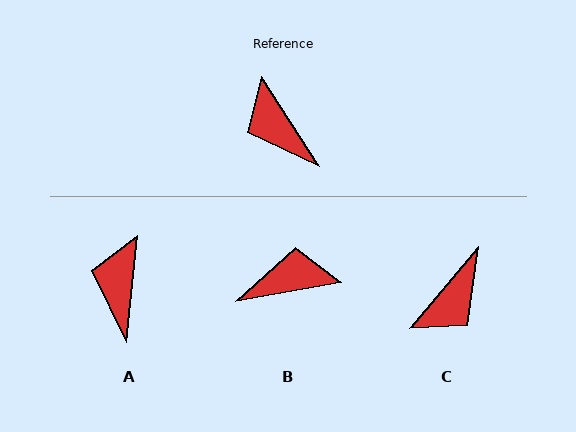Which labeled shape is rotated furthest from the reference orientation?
B, about 113 degrees away.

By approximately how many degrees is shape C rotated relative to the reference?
Approximately 107 degrees counter-clockwise.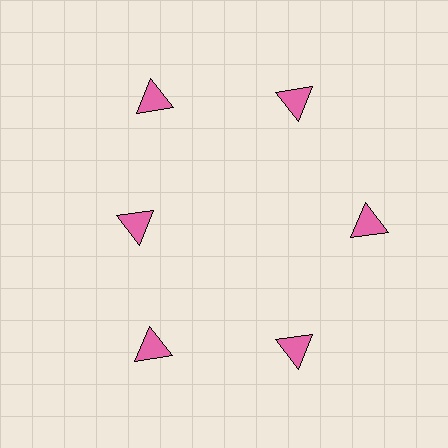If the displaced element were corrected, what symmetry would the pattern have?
It would have 6-fold rotational symmetry — the pattern would map onto itself every 60 degrees.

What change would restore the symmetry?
The symmetry would be restored by moving it outward, back onto the ring so that all 6 triangles sit at equal angles and equal distance from the center.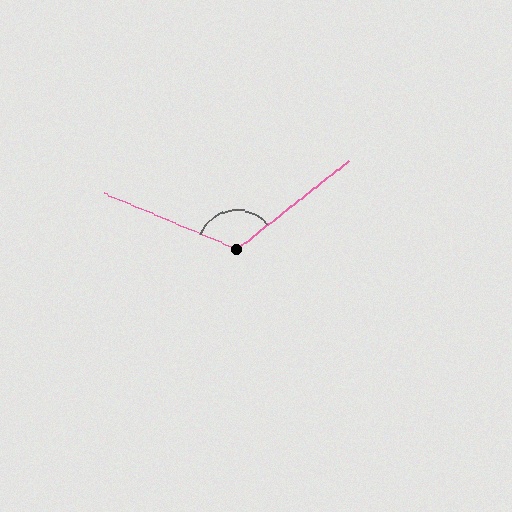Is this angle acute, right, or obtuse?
It is obtuse.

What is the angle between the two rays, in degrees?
Approximately 119 degrees.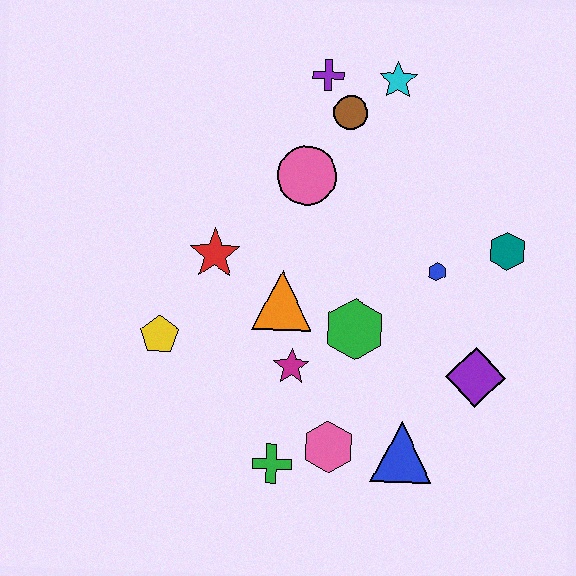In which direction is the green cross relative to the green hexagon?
The green cross is below the green hexagon.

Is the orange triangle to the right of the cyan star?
No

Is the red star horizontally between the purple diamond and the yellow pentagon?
Yes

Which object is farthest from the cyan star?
The green cross is farthest from the cyan star.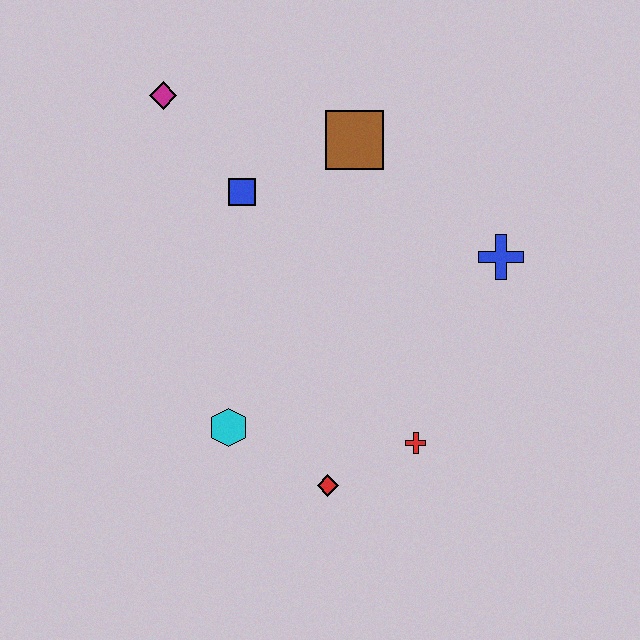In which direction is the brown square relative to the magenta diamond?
The brown square is to the right of the magenta diamond.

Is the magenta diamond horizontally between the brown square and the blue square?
No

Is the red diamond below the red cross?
Yes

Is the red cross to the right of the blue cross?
No